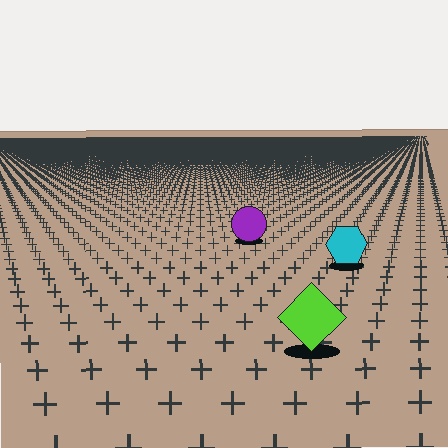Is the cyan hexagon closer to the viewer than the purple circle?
Yes. The cyan hexagon is closer — you can tell from the texture gradient: the ground texture is coarser near it.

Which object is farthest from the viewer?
The purple circle is farthest from the viewer. It appears smaller and the ground texture around it is denser.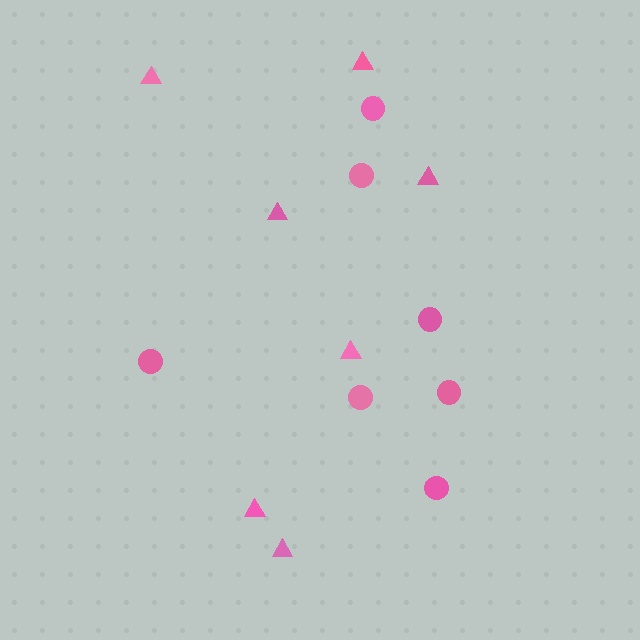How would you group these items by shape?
There are 2 groups: one group of circles (7) and one group of triangles (7).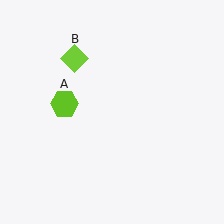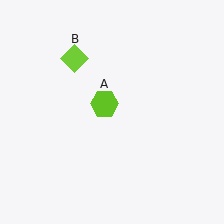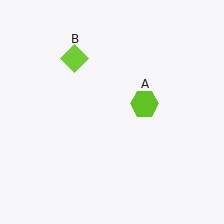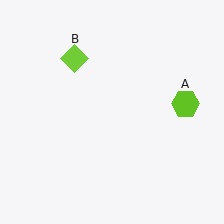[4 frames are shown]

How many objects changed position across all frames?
1 object changed position: lime hexagon (object A).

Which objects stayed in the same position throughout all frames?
Lime diamond (object B) remained stationary.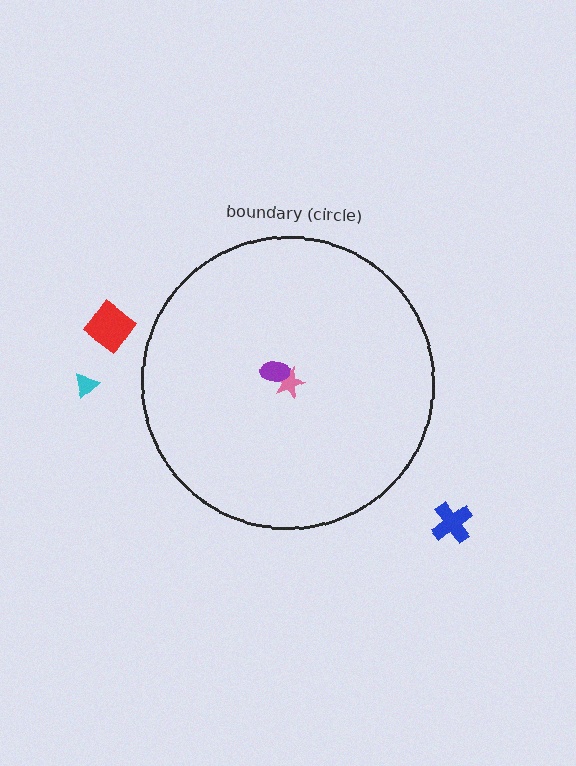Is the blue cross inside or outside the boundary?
Outside.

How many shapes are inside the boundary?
2 inside, 3 outside.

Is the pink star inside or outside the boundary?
Inside.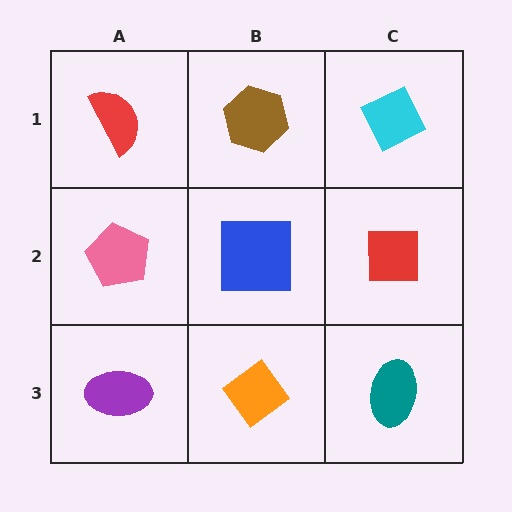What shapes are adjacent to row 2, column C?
A cyan diamond (row 1, column C), a teal ellipse (row 3, column C), a blue square (row 2, column B).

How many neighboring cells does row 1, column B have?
3.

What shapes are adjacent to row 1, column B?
A blue square (row 2, column B), a red semicircle (row 1, column A), a cyan diamond (row 1, column C).